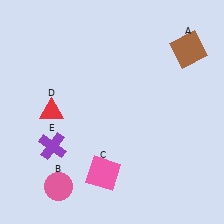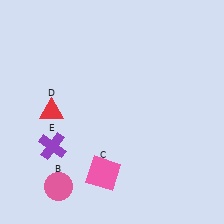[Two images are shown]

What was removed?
The brown square (A) was removed in Image 2.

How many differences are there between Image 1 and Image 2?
There is 1 difference between the two images.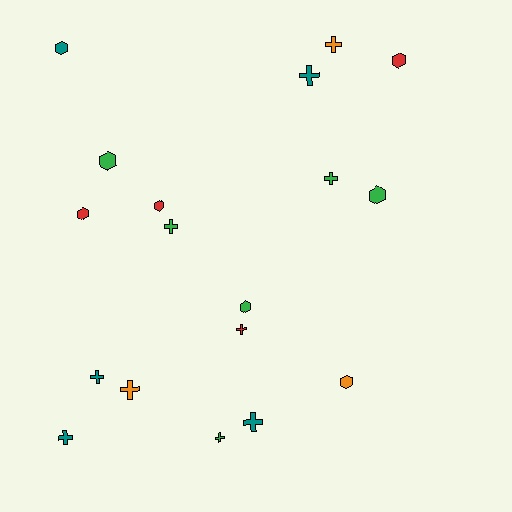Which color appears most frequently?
Green, with 6 objects.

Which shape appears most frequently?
Cross, with 10 objects.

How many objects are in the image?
There are 18 objects.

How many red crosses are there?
There is 1 red cross.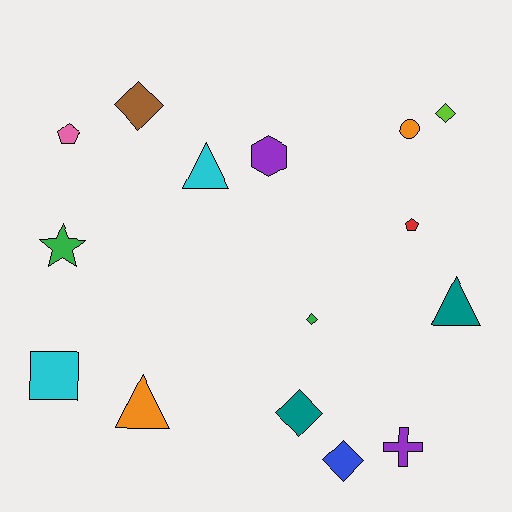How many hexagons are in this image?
There is 1 hexagon.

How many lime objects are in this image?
There is 1 lime object.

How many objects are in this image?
There are 15 objects.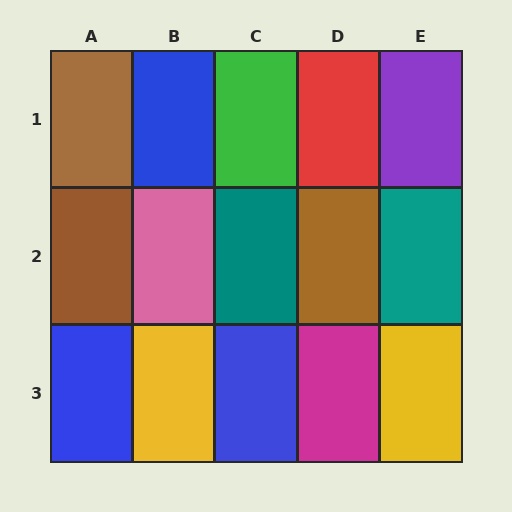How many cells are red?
1 cell is red.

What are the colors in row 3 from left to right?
Blue, yellow, blue, magenta, yellow.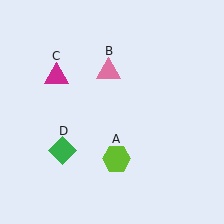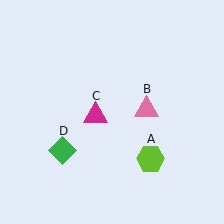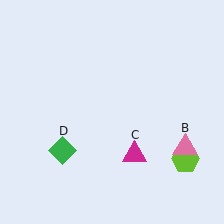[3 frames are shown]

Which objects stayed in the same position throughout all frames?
Green diamond (object D) remained stationary.